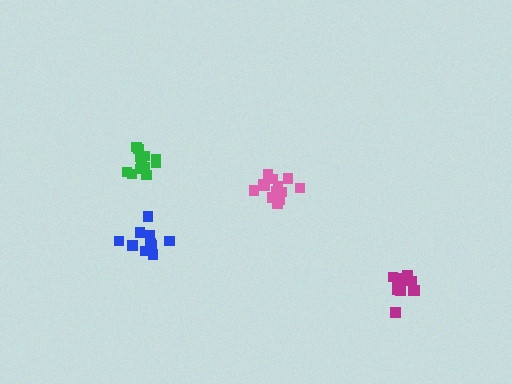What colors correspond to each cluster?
The clusters are colored: pink, blue, green, magenta.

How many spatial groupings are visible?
There are 4 spatial groupings.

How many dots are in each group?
Group 1: 13 dots, Group 2: 11 dots, Group 3: 13 dots, Group 4: 12 dots (49 total).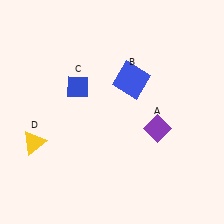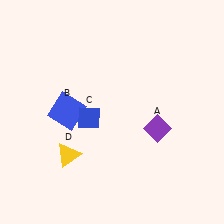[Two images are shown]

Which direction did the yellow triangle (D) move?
The yellow triangle (D) moved right.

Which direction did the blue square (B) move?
The blue square (B) moved left.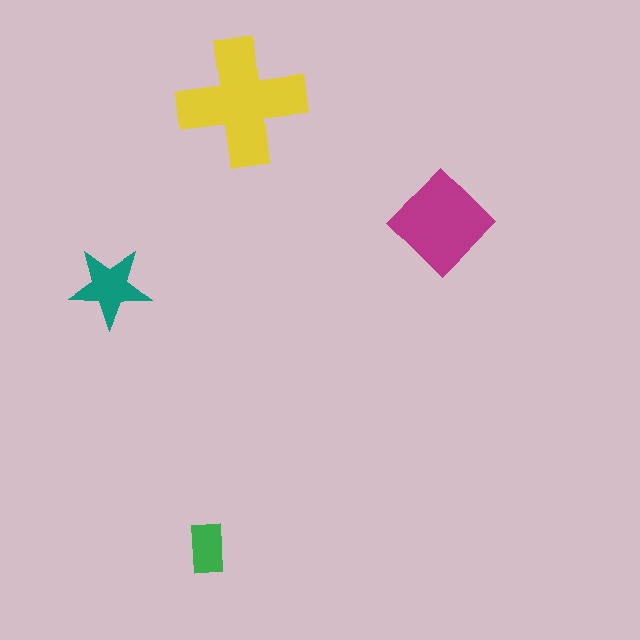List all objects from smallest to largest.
The green rectangle, the teal star, the magenta diamond, the yellow cross.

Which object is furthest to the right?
The magenta diamond is rightmost.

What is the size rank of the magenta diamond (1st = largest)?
2nd.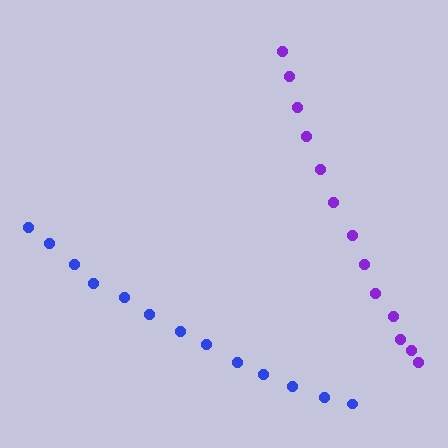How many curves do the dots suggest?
There are 2 distinct paths.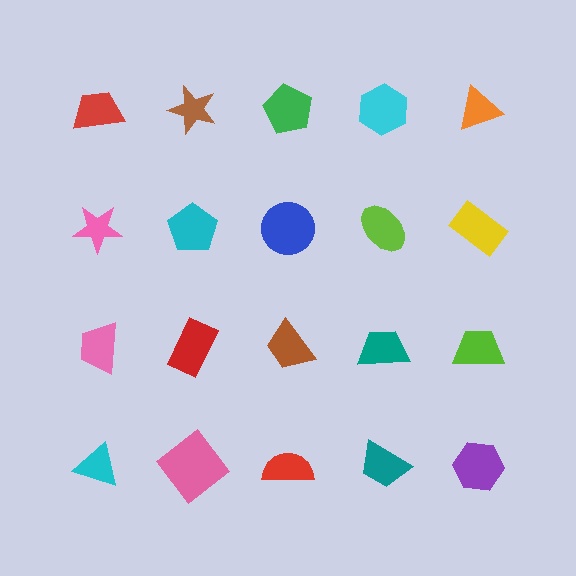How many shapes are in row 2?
5 shapes.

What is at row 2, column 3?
A blue circle.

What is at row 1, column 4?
A cyan hexagon.